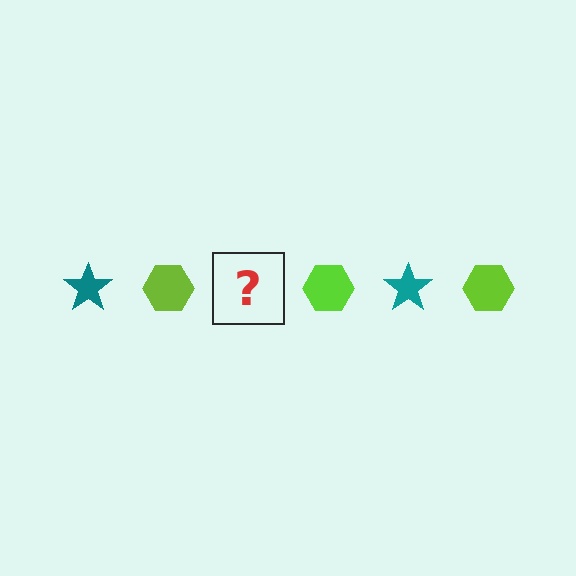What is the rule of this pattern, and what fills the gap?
The rule is that the pattern alternates between teal star and lime hexagon. The gap should be filled with a teal star.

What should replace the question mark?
The question mark should be replaced with a teal star.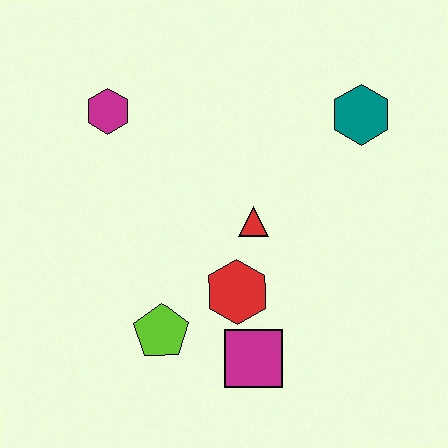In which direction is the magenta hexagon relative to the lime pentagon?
The magenta hexagon is above the lime pentagon.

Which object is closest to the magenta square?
The red hexagon is closest to the magenta square.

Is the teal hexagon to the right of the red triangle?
Yes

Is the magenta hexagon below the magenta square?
No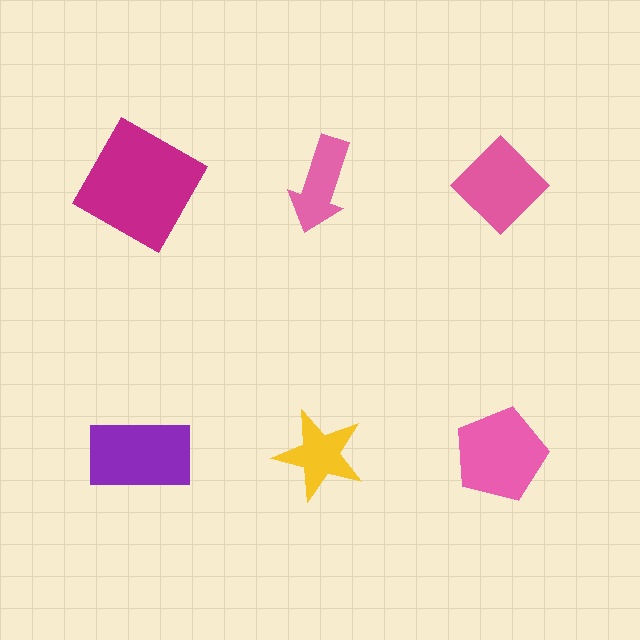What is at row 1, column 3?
A pink diamond.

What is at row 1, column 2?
A pink arrow.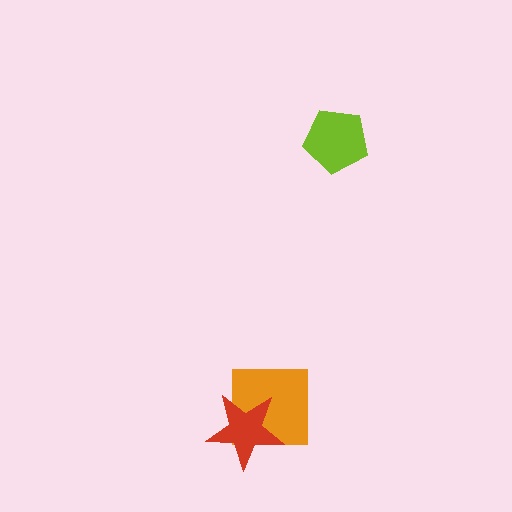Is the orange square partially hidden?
Yes, it is partially covered by another shape.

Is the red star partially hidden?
No, no other shape covers it.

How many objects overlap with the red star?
1 object overlaps with the red star.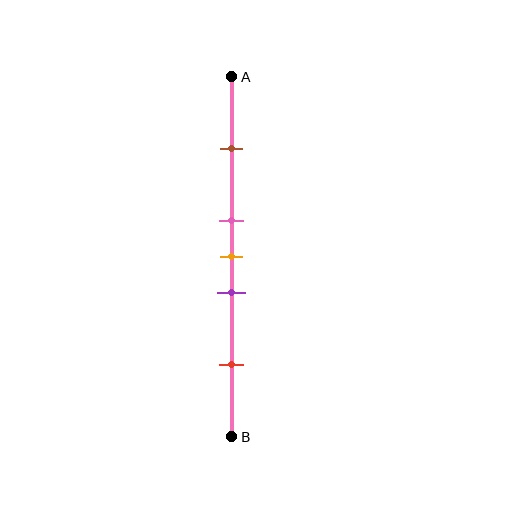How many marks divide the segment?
There are 5 marks dividing the segment.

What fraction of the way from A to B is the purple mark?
The purple mark is approximately 60% (0.6) of the way from A to B.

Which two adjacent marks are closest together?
The pink and orange marks are the closest adjacent pair.